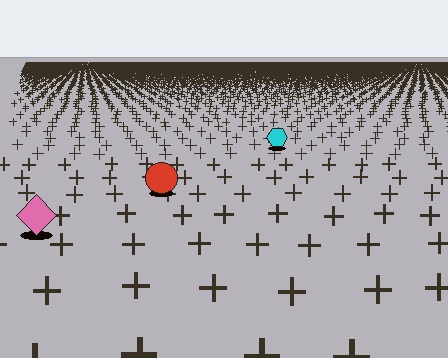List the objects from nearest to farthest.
From nearest to farthest: the pink diamond, the red circle, the cyan hexagon.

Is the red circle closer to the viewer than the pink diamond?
No. The pink diamond is closer — you can tell from the texture gradient: the ground texture is coarser near it.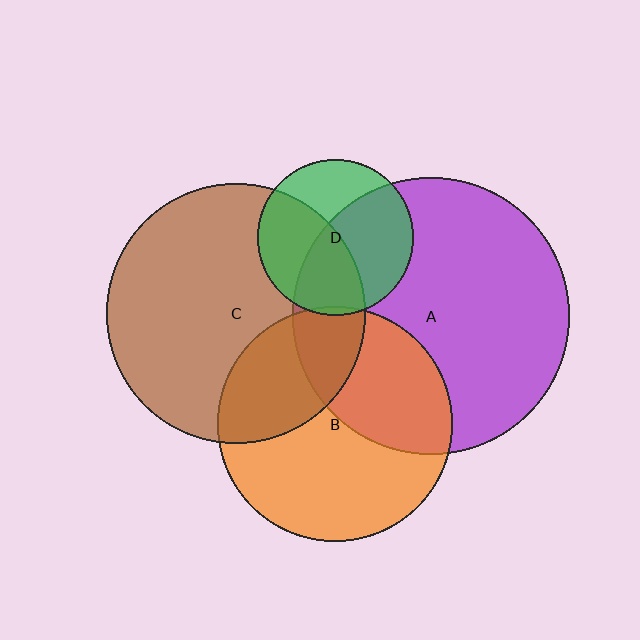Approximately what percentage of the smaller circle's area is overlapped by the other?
Approximately 40%.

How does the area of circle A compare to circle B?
Approximately 1.4 times.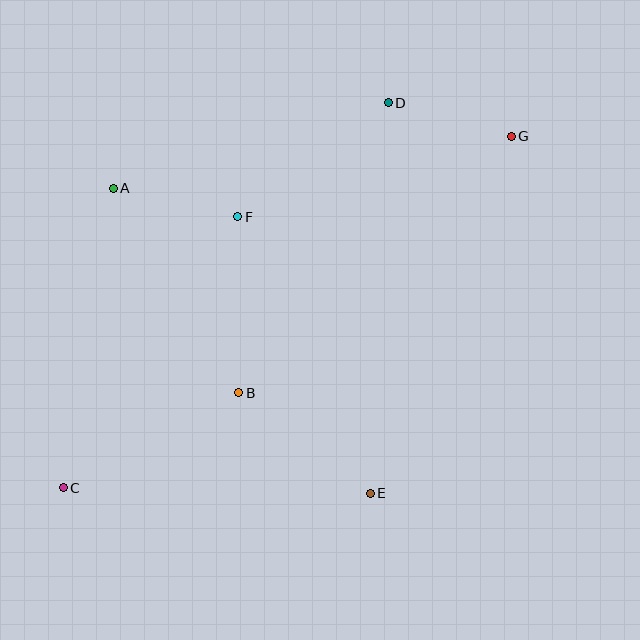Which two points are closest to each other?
Points D and G are closest to each other.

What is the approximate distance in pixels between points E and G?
The distance between E and G is approximately 384 pixels.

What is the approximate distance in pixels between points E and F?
The distance between E and F is approximately 306 pixels.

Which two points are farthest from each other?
Points C and G are farthest from each other.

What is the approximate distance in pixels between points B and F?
The distance between B and F is approximately 176 pixels.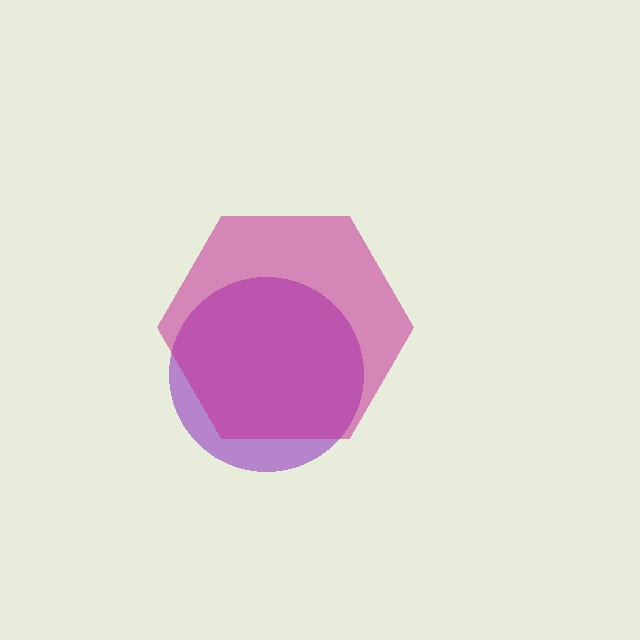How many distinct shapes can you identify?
There are 2 distinct shapes: a purple circle, a magenta hexagon.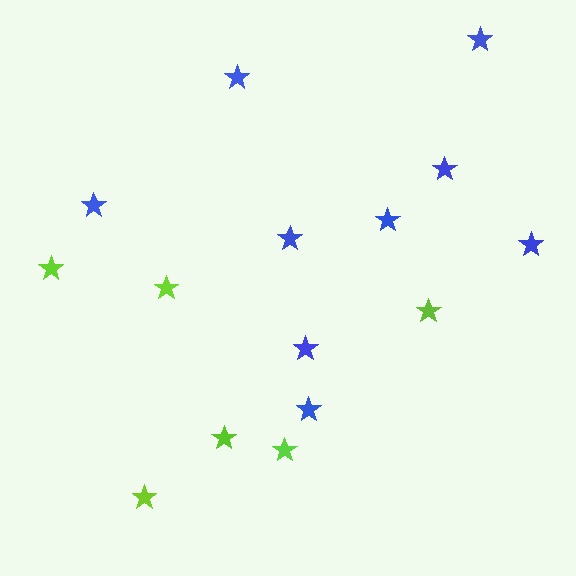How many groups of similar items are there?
There are 2 groups: one group of blue stars (9) and one group of lime stars (6).